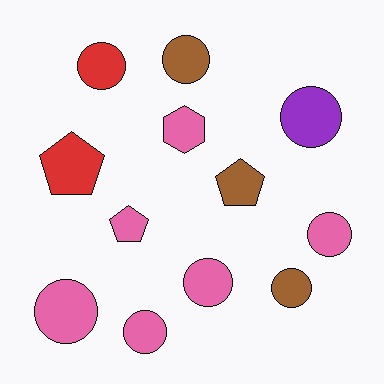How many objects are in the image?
There are 12 objects.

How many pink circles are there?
There are 4 pink circles.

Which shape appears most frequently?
Circle, with 8 objects.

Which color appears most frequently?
Pink, with 6 objects.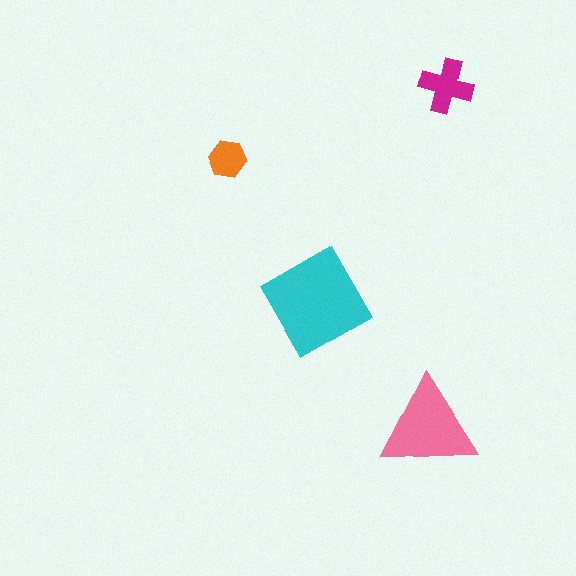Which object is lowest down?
The pink triangle is bottommost.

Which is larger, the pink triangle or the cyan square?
The cyan square.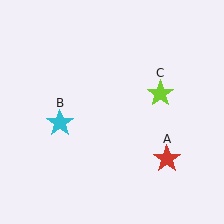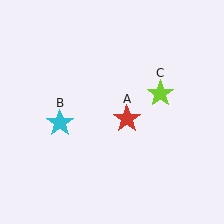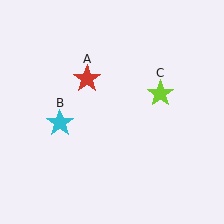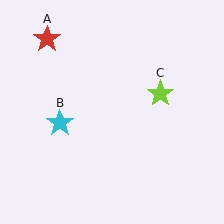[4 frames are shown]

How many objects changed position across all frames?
1 object changed position: red star (object A).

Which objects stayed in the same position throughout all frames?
Cyan star (object B) and lime star (object C) remained stationary.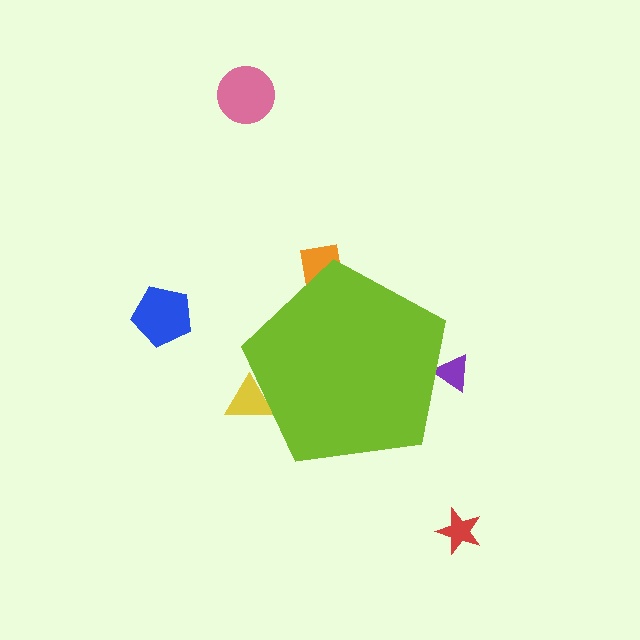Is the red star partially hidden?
No, the red star is fully visible.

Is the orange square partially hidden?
Yes, the orange square is partially hidden behind the lime pentagon.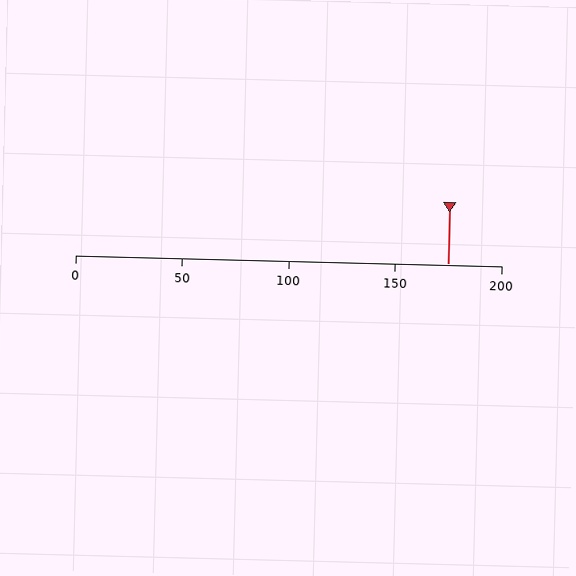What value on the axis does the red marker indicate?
The marker indicates approximately 175.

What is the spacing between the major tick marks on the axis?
The major ticks are spaced 50 apart.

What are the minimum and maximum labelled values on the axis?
The axis runs from 0 to 200.